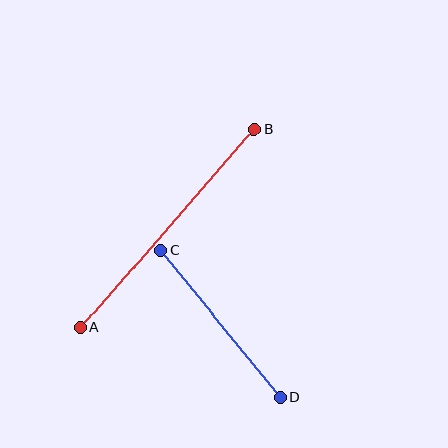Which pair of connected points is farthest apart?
Points A and B are farthest apart.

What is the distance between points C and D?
The distance is approximately 190 pixels.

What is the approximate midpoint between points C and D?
The midpoint is at approximately (221, 324) pixels.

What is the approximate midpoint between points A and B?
The midpoint is at approximately (167, 229) pixels.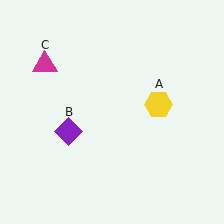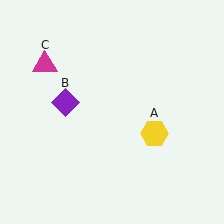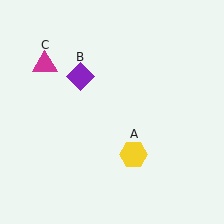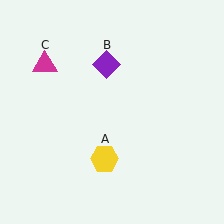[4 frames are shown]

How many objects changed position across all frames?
2 objects changed position: yellow hexagon (object A), purple diamond (object B).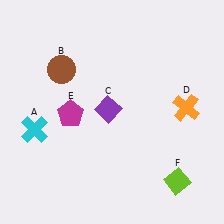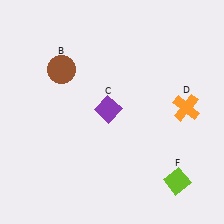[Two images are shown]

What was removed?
The magenta pentagon (E), the cyan cross (A) were removed in Image 2.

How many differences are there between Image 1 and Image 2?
There are 2 differences between the two images.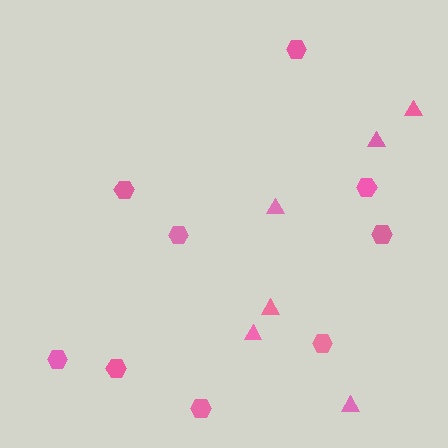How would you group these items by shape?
There are 2 groups: one group of hexagons (9) and one group of triangles (6).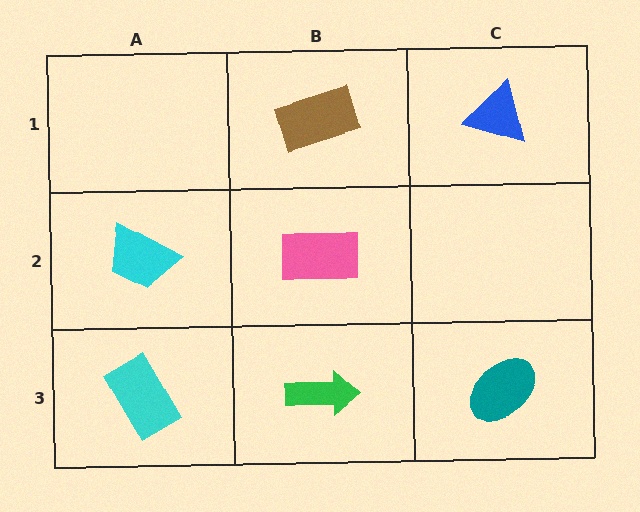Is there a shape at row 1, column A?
No, that cell is empty.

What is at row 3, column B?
A green arrow.